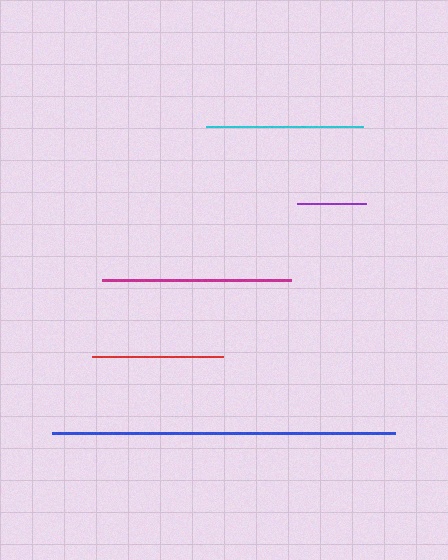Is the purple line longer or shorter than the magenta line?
The magenta line is longer than the purple line.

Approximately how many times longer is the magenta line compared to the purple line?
The magenta line is approximately 2.7 times the length of the purple line.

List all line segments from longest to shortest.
From longest to shortest: blue, magenta, cyan, red, purple.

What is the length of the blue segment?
The blue segment is approximately 343 pixels long.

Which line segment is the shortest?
The purple line is the shortest at approximately 70 pixels.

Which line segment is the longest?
The blue line is the longest at approximately 343 pixels.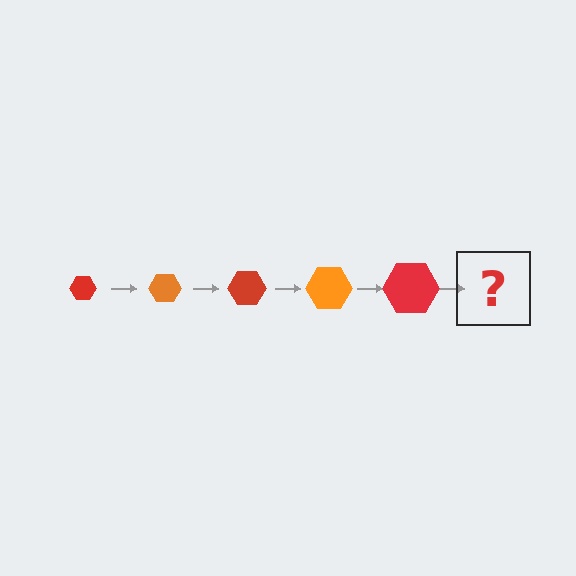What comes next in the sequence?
The next element should be an orange hexagon, larger than the previous one.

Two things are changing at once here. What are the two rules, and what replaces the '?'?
The two rules are that the hexagon grows larger each step and the color cycles through red and orange. The '?' should be an orange hexagon, larger than the previous one.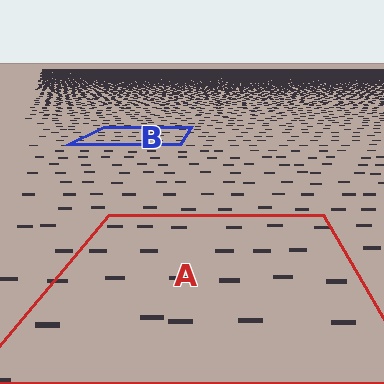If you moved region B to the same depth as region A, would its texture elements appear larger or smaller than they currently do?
They would appear larger. At a closer depth, the same texture elements are projected at a bigger on-screen size.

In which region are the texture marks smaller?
The texture marks are smaller in region B, because it is farther away.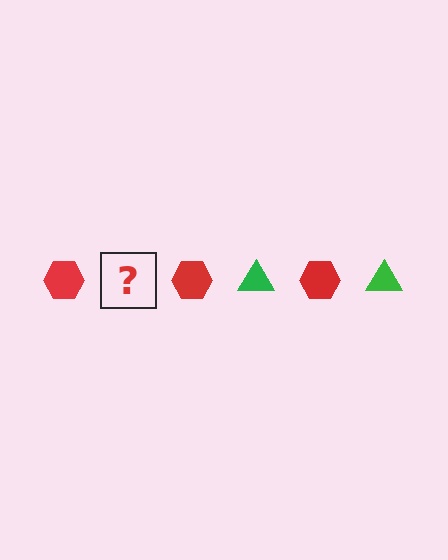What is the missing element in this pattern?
The missing element is a green triangle.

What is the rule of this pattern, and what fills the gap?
The rule is that the pattern alternates between red hexagon and green triangle. The gap should be filled with a green triangle.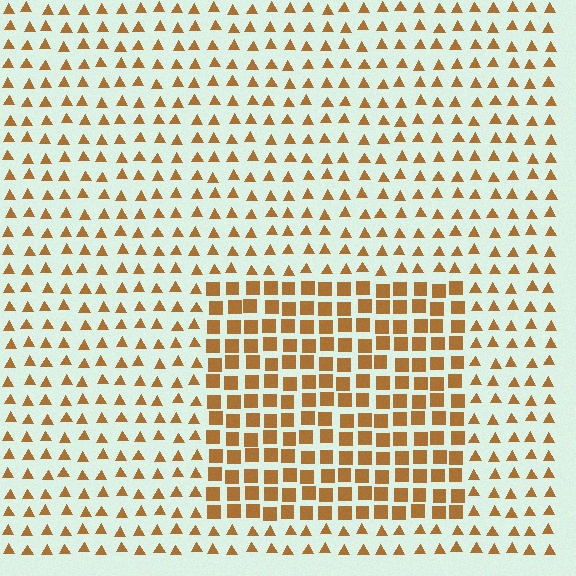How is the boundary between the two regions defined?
The boundary is defined by a change in element shape: squares inside vs. triangles outside. All elements share the same color and spacing.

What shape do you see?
I see a rectangle.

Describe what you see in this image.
The image is filled with small brown elements arranged in a uniform grid. A rectangle-shaped region contains squares, while the surrounding area contains triangles. The boundary is defined purely by the change in element shape.